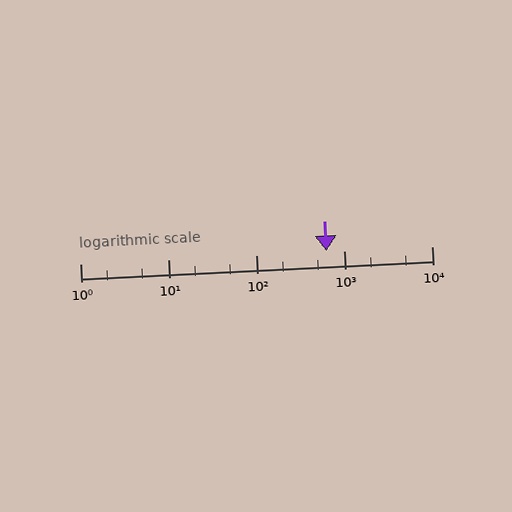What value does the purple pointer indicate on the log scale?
The pointer indicates approximately 630.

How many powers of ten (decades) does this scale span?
The scale spans 4 decades, from 1 to 10000.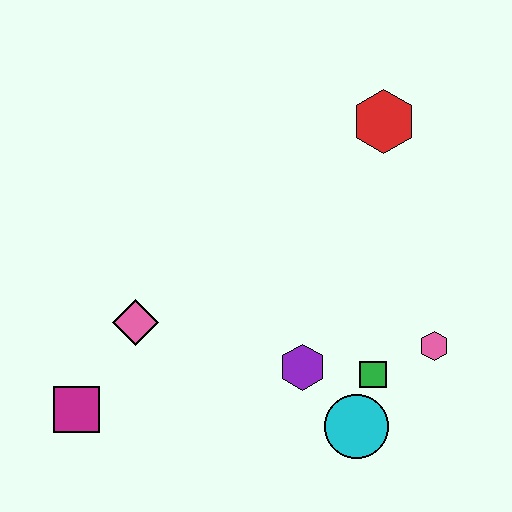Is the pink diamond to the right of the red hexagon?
No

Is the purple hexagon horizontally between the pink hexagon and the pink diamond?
Yes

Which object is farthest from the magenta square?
The red hexagon is farthest from the magenta square.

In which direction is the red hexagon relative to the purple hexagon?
The red hexagon is above the purple hexagon.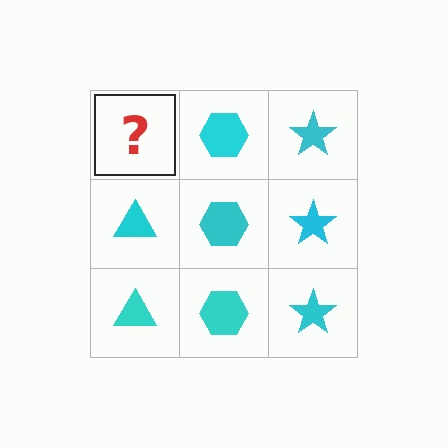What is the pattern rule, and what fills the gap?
The rule is that each column has a consistent shape. The gap should be filled with a cyan triangle.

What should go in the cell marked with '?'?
The missing cell should contain a cyan triangle.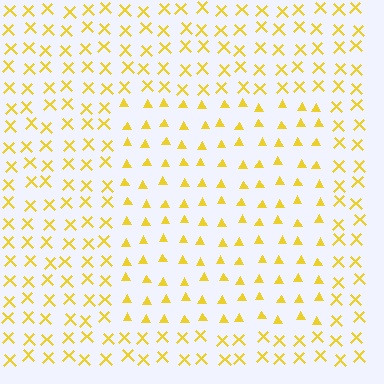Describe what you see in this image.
The image is filled with small yellow elements arranged in a uniform grid. A rectangle-shaped region contains triangles, while the surrounding area contains X marks. The boundary is defined purely by the change in element shape.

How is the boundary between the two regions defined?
The boundary is defined by a change in element shape: triangles inside vs. X marks outside. All elements share the same color and spacing.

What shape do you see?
I see a rectangle.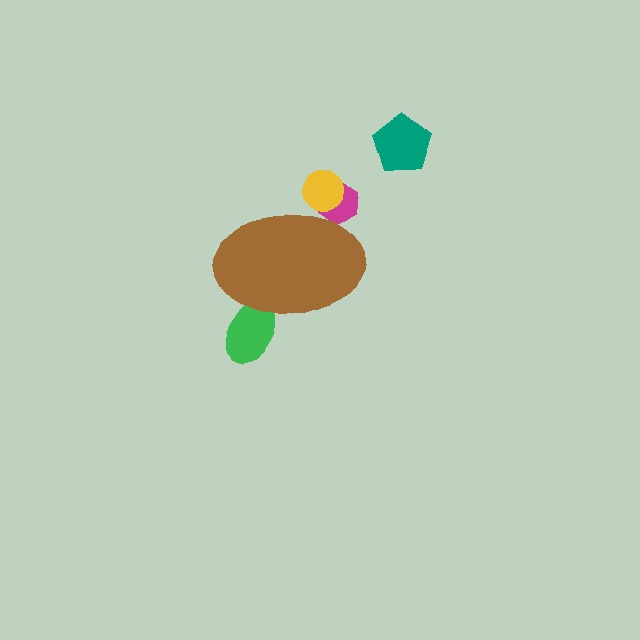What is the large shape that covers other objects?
A brown ellipse.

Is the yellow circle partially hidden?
Yes, the yellow circle is partially hidden behind the brown ellipse.